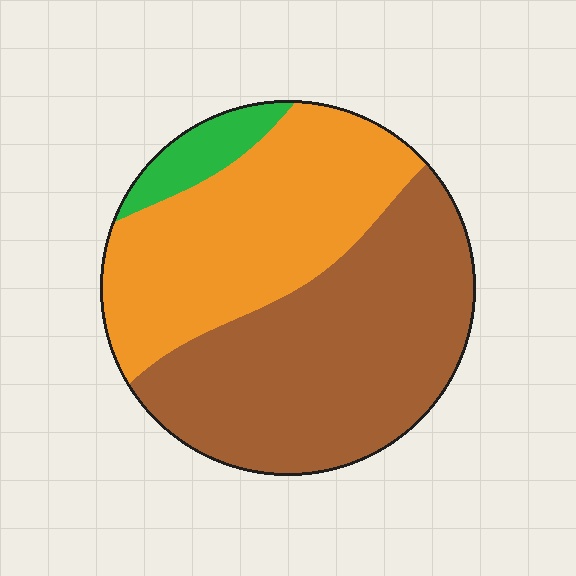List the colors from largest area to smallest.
From largest to smallest: brown, orange, green.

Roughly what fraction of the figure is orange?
Orange covers roughly 40% of the figure.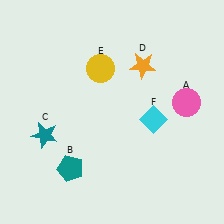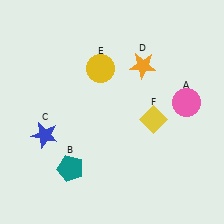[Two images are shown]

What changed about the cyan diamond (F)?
In Image 1, F is cyan. In Image 2, it changed to yellow.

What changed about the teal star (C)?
In Image 1, C is teal. In Image 2, it changed to blue.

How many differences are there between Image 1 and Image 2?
There are 2 differences between the two images.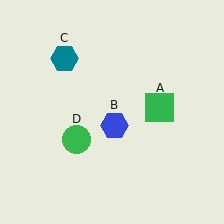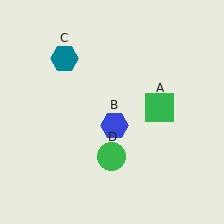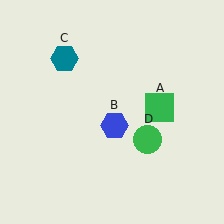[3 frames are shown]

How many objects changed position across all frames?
1 object changed position: green circle (object D).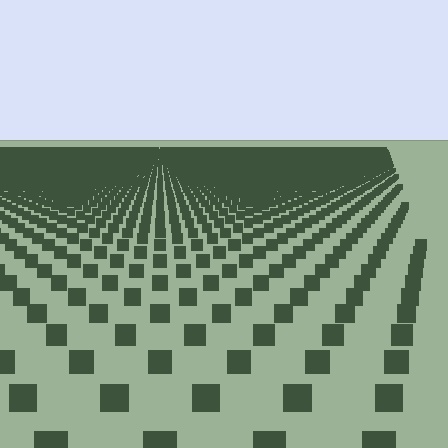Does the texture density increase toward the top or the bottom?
Density increases toward the top.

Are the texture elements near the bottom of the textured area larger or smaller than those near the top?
Larger. Near the bottom, elements are closer to the viewer and appear at a bigger on-screen size.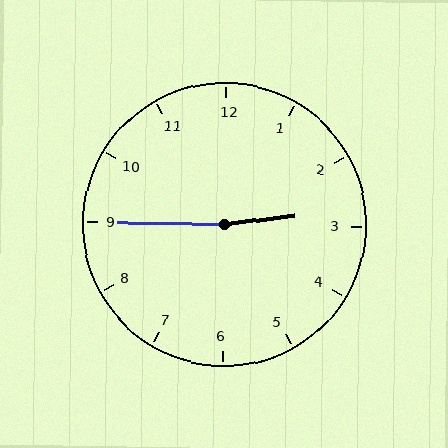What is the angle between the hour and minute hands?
Approximately 172 degrees.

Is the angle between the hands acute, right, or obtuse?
It is obtuse.